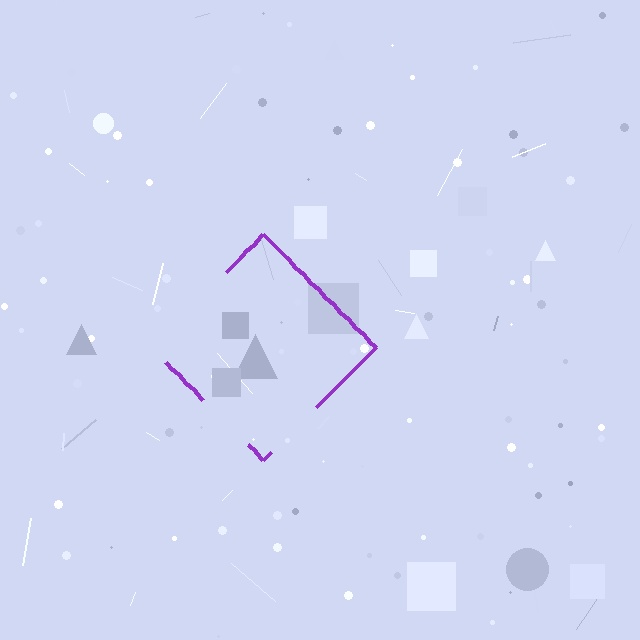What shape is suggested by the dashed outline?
The dashed outline suggests a diamond.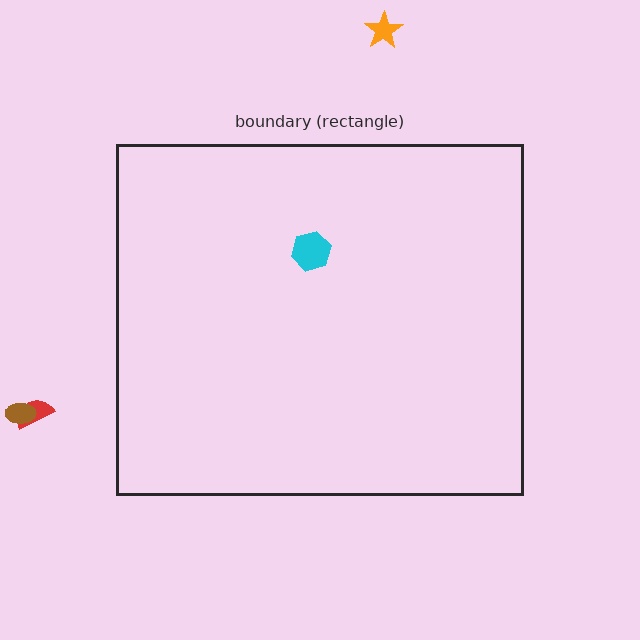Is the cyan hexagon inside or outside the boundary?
Inside.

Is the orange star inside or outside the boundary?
Outside.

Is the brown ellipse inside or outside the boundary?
Outside.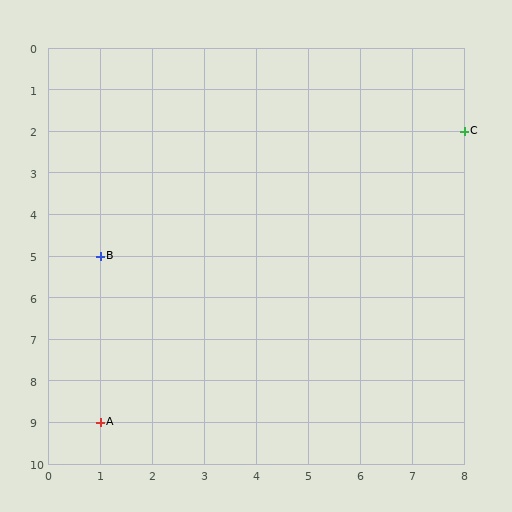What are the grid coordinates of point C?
Point C is at grid coordinates (8, 2).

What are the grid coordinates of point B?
Point B is at grid coordinates (1, 5).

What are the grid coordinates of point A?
Point A is at grid coordinates (1, 9).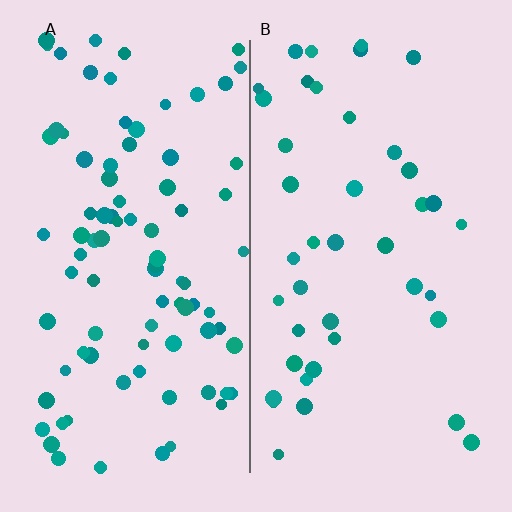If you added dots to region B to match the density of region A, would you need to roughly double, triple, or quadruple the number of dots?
Approximately double.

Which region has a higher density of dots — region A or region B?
A (the left).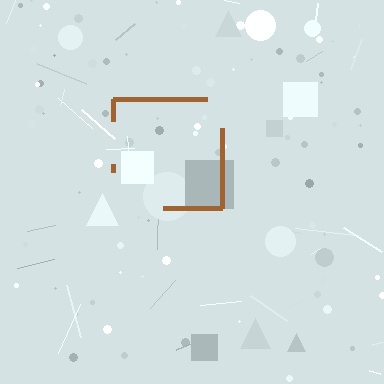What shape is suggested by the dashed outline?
The dashed outline suggests a square.